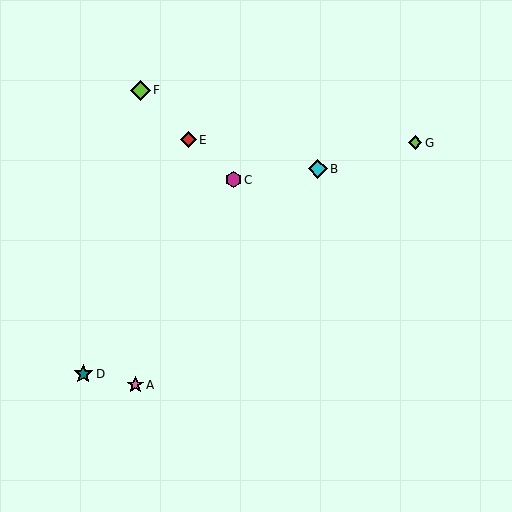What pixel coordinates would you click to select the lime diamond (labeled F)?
Click at (140, 90) to select the lime diamond F.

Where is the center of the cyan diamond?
The center of the cyan diamond is at (318, 169).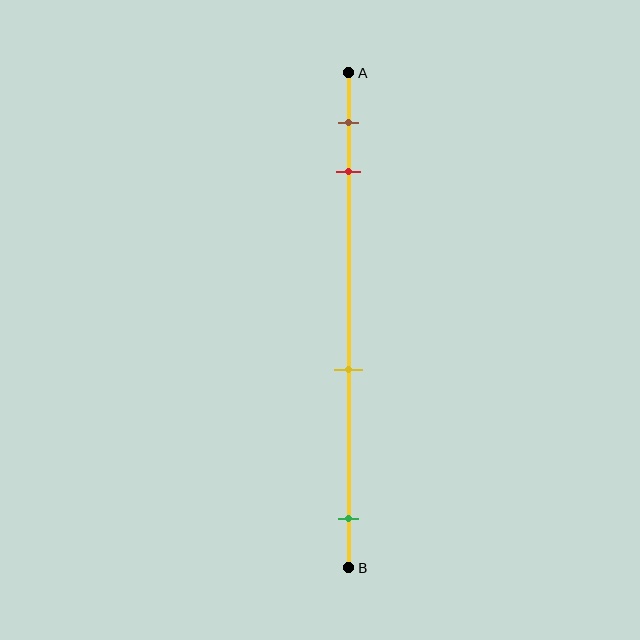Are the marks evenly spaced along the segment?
No, the marks are not evenly spaced.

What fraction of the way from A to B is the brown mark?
The brown mark is approximately 10% (0.1) of the way from A to B.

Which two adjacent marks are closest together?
The brown and red marks are the closest adjacent pair.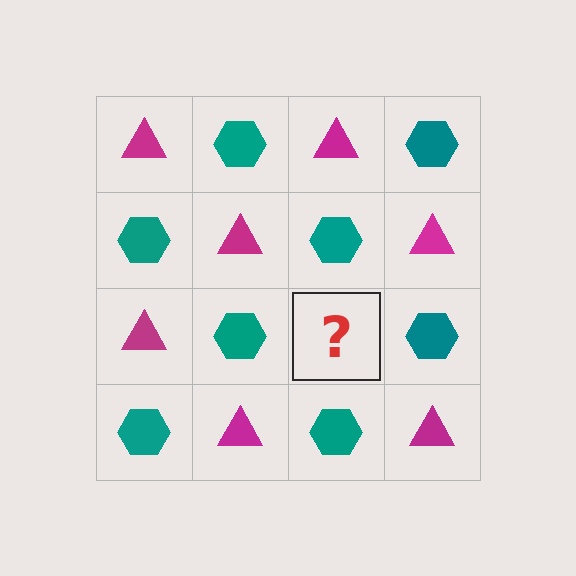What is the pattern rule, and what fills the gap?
The rule is that it alternates magenta triangle and teal hexagon in a checkerboard pattern. The gap should be filled with a magenta triangle.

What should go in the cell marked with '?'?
The missing cell should contain a magenta triangle.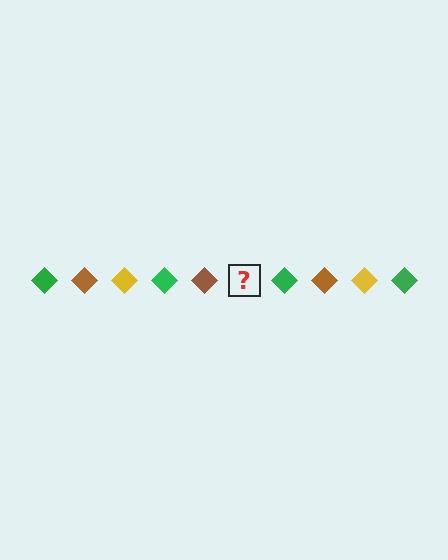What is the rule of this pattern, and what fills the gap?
The rule is that the pattern cycles through green, brown, yellow diamonds. The gap should be filled with a yellow diamond.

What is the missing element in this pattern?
The missing element is a yellow diamond.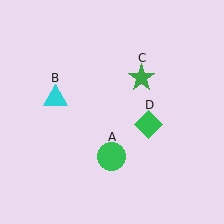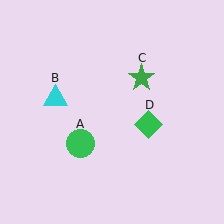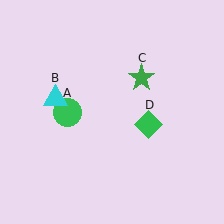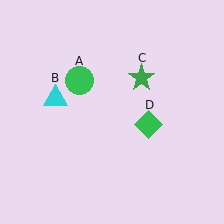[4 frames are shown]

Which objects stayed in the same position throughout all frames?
Cyan triangle (object B) and green star (object C) and green diamond (object D) remained stationary.